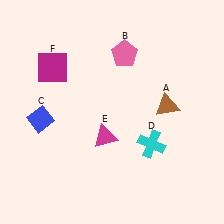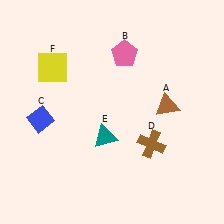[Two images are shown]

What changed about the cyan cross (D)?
In Image 1, D is cyan. In Image 2, it changed to brown.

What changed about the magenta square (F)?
In Image 1, F is magenta. In Image 2, it changed to yellow.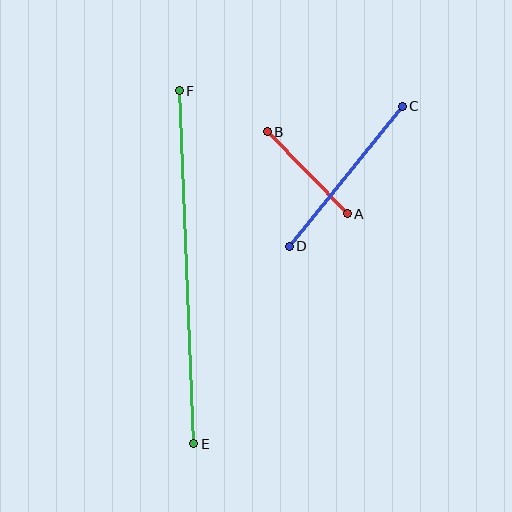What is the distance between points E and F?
The distance is approximately 353 pixels.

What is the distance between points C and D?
The distance is approximately 180 pixels.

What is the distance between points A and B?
The distance is approximately 115 pixels.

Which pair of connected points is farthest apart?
Points E and F are farthest apart.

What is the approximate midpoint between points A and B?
The midpoint is at approximately (307, 173) pixels.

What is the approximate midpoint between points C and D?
The midpoint is at approximately (346, 176) pixels.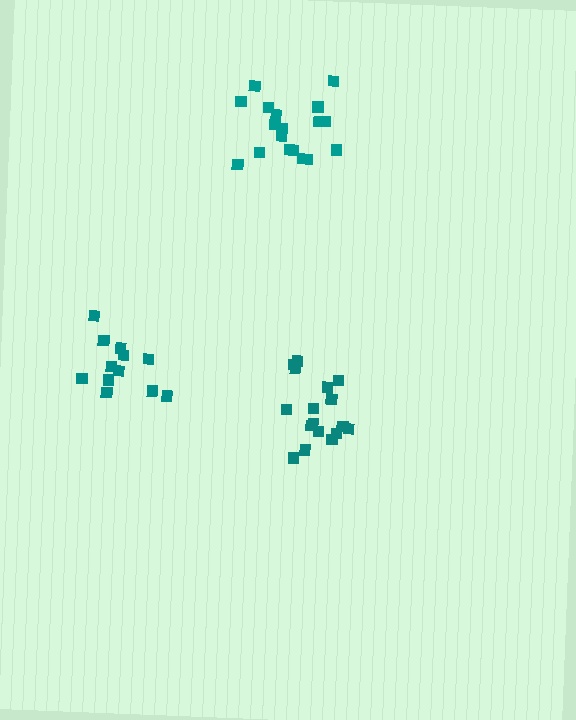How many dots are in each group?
Group 1: 12 dots, Group 2: 18 dots, Group 3: 17 dots (47 total).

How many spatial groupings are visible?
There are 3 spatial groupings.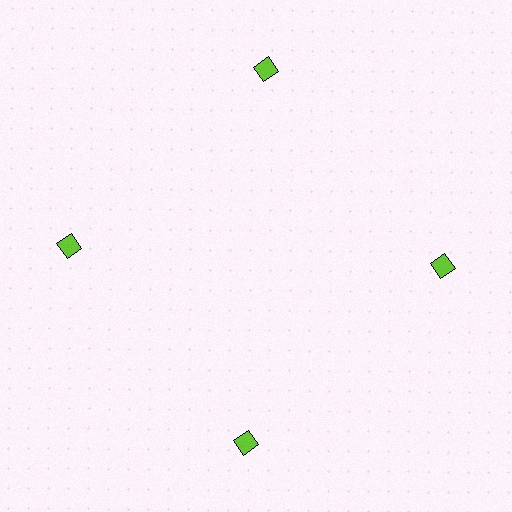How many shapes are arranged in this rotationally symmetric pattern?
There are 4 shapes, arranged in 4 groups of 1.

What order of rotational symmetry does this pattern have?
This pattern has 4-fold rotational symmetry.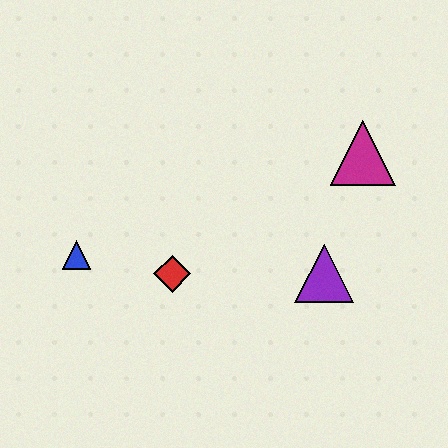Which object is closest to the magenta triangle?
The purple triangle is closest to the magenta triangle.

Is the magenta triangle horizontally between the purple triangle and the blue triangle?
No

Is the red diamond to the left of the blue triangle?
No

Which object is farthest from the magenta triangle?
The blue triangle is farthest from the magenta triangle.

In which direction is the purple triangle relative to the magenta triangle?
The purple triangle is below the magenta triangle.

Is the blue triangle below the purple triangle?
No